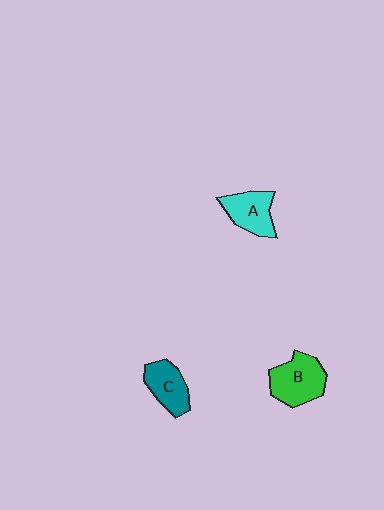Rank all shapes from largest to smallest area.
From largest to smallest: B (green), A (cyan), C (teal).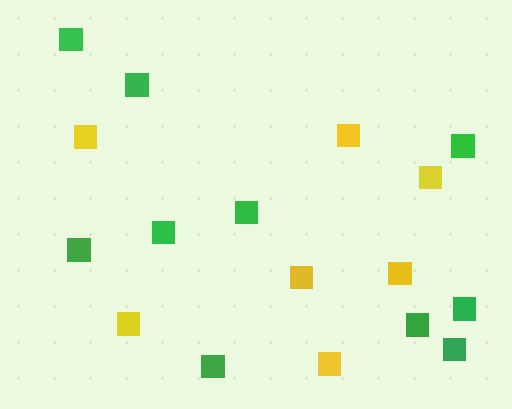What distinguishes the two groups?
There are 2 groups: one group of yellow squares (7) and one group of green squares (10).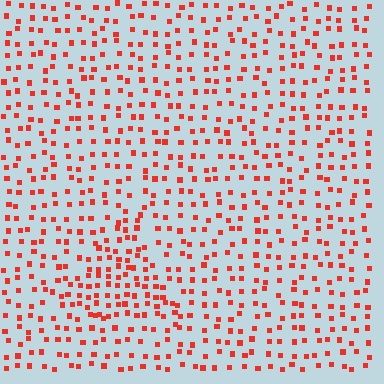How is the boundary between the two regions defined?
The boundary is defined by a change in element density (approximately 1.8x ratio). All elements are the same color, size, and shape.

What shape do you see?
I see a triangle.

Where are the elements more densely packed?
The elements are more densely packed inside the triangle boundary.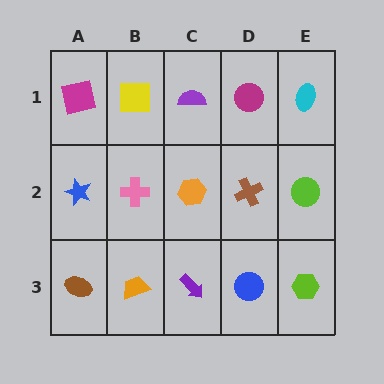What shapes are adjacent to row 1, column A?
A blue star (row 2, column A), a yellow square (row 1, column B).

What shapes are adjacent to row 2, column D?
A magenta circle (row 1, column D), a blue circle (row 3, column D), an orange hexagon (row 2, column C), a lime circle (row 2, column E).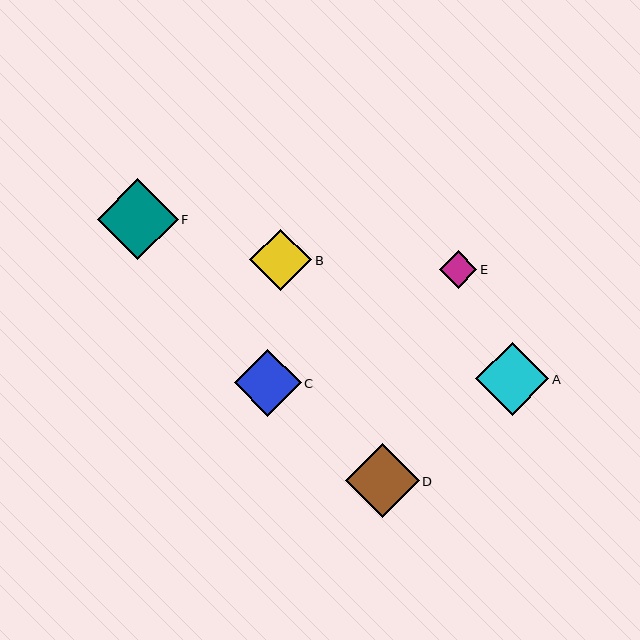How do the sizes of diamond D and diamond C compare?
Diamond D and diamond C are approximately the same size.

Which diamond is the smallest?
Diamond E is the smallest with a size of approximately 38 pixels.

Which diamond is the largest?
Diamond F is the largest with a size of approximately 81 pixels.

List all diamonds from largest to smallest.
From largest to smallest: F, D, A, C, B, E.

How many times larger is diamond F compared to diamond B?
Diamond F is approximately 1.3 times the size of diamond B.